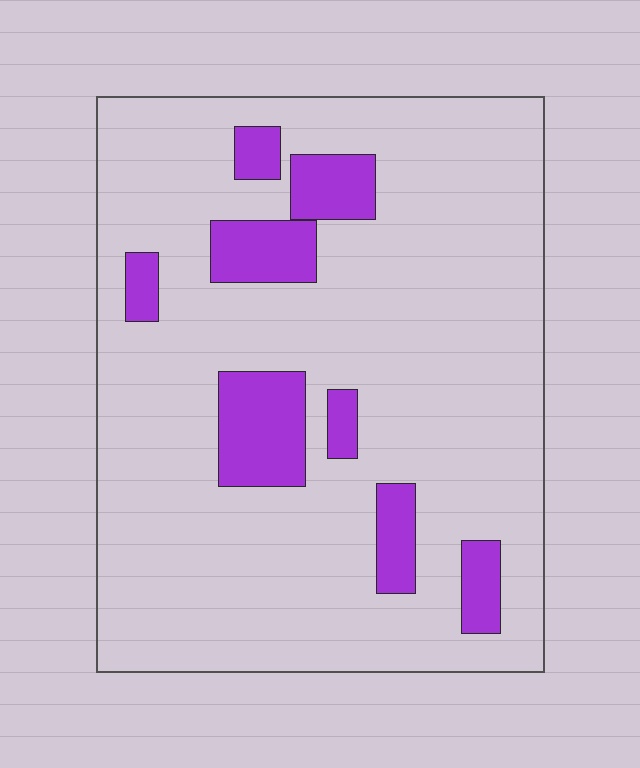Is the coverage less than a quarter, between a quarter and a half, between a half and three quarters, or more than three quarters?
Less than a quarter.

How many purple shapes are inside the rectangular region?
8.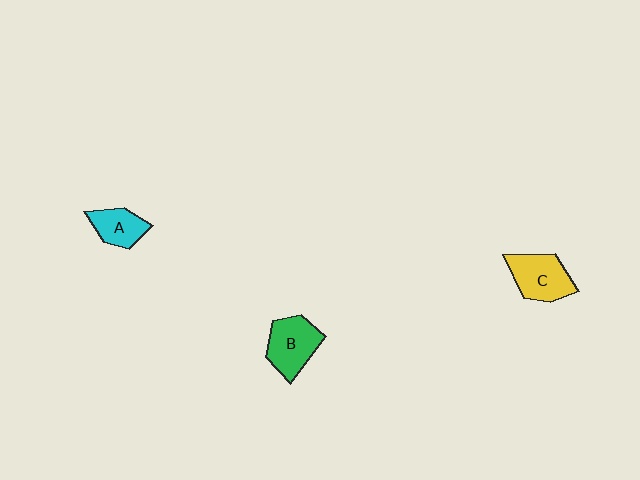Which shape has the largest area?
Shape C (yellow).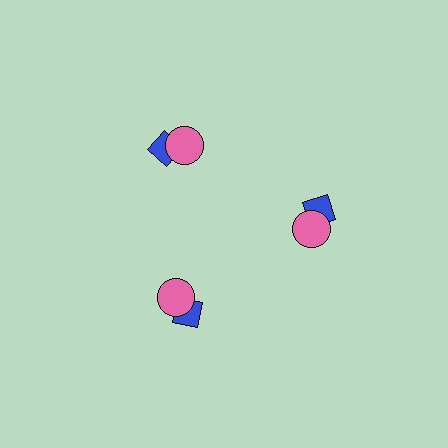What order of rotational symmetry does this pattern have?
This pattern has 3-fold rotational symmetry.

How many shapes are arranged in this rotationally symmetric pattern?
There are 6 shapes, arranged in 3 groups of 2.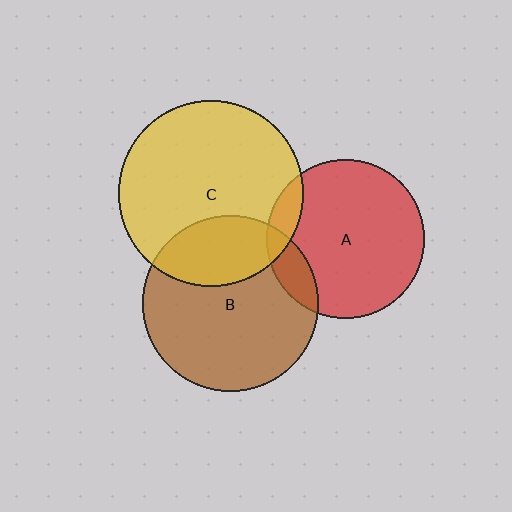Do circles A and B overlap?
Yes.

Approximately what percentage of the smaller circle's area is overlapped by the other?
Approximately 10%.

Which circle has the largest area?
Circle C (yellow).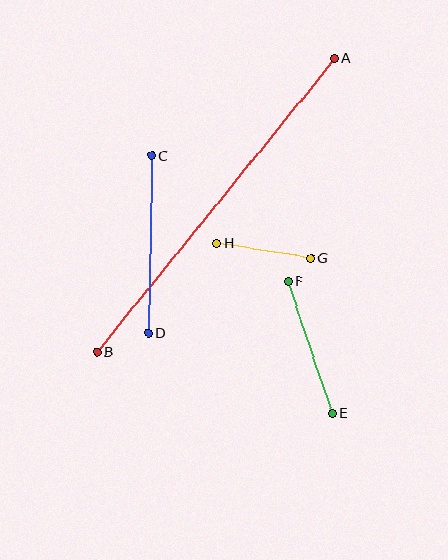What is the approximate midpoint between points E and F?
The midpoint is at approximately (310, 348) pixels.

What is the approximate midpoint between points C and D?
The midpoint is at approximately (150, 244) pixels.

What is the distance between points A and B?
The distance is approximately 378 pixels.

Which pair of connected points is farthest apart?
Points A and B are farthest apart.